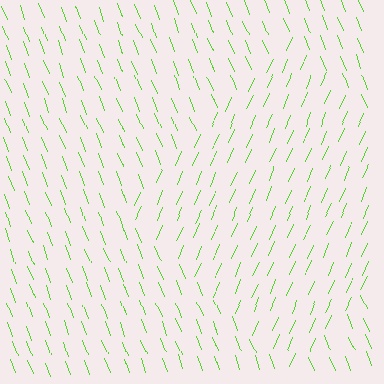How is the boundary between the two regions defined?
The boundary is defined purely by a change in line orientation (approximately 45 degrees difference). All lines are the same color and thickness.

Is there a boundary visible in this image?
Yes, there is a texture boundary formed by a change in line orientation.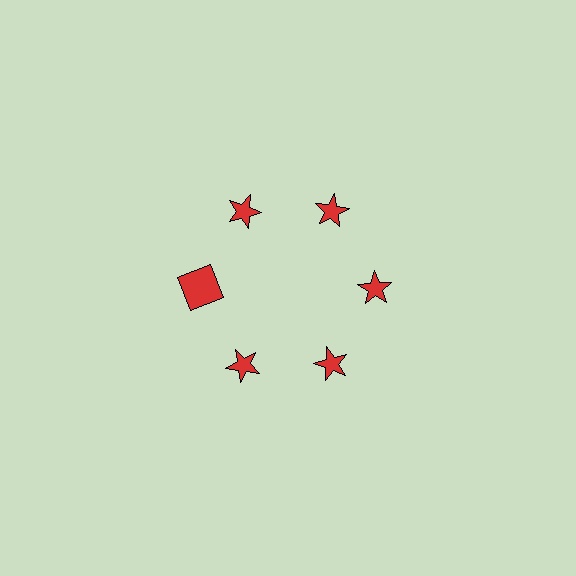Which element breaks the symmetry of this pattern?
The red square at roughly the 9 o'clock position breaks the symmetry. All other shapes are red stars.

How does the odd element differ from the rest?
It has a different shape: square instead of star.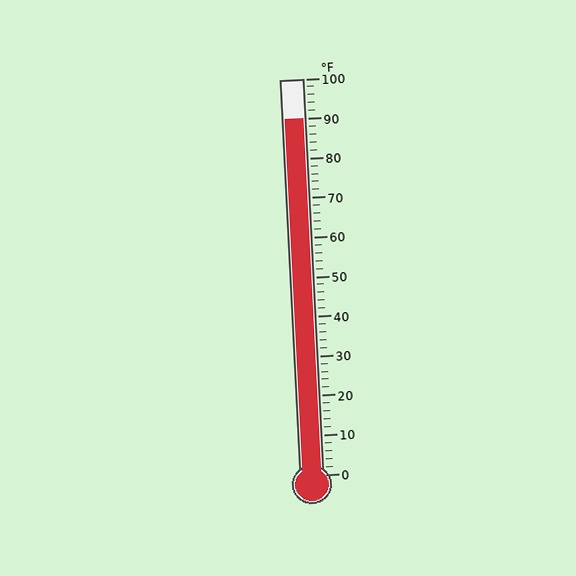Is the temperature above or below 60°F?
The temperature is above 60°F.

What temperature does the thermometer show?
The thermometer shows approximately 90°F.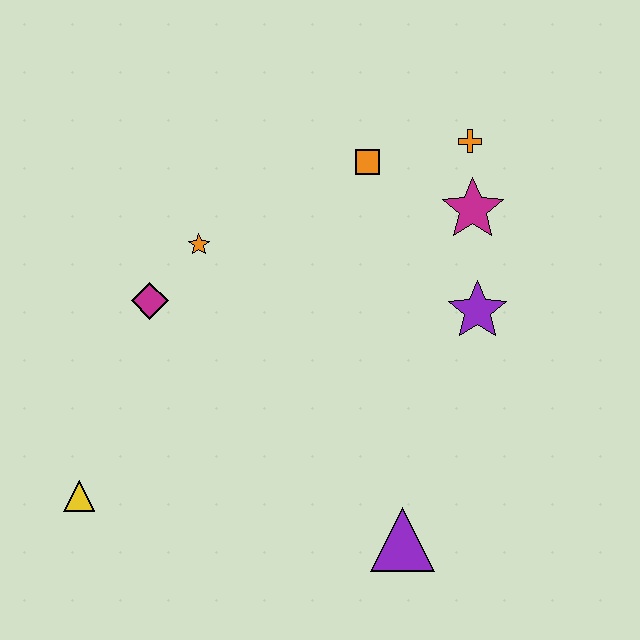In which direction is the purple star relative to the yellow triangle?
The purple star is to the right of the yellow triangle.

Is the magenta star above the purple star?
Yes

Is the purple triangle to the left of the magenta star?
Yes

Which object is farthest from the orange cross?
The yellow triangle is farthest from the orange cross.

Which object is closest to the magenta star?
The orange cross is closest to the magenta star.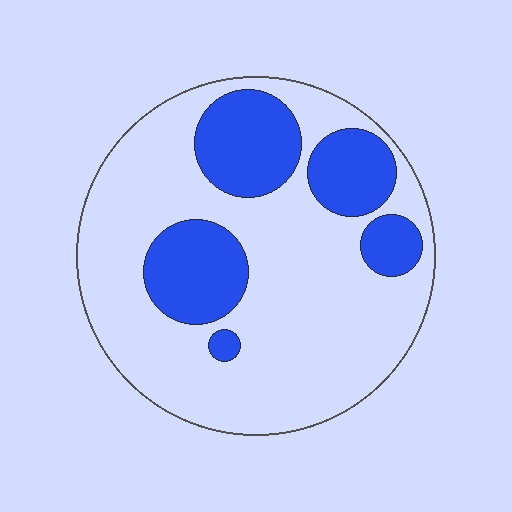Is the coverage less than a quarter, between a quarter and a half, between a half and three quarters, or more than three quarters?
Between a quarter and a half.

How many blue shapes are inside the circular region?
5.